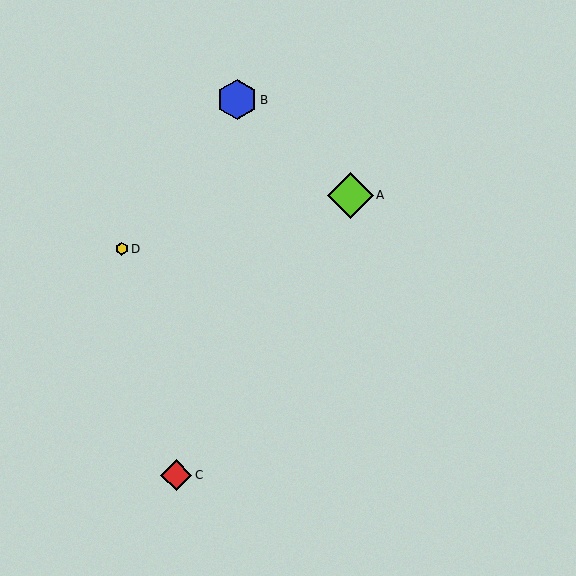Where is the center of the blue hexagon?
The center of the blue hexagon is at (237, 100).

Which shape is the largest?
The lime diamond (labeled A) is the largest.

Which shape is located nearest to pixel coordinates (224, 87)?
The blue hexagon (labeled B) at (237, 100) is nearest to that location.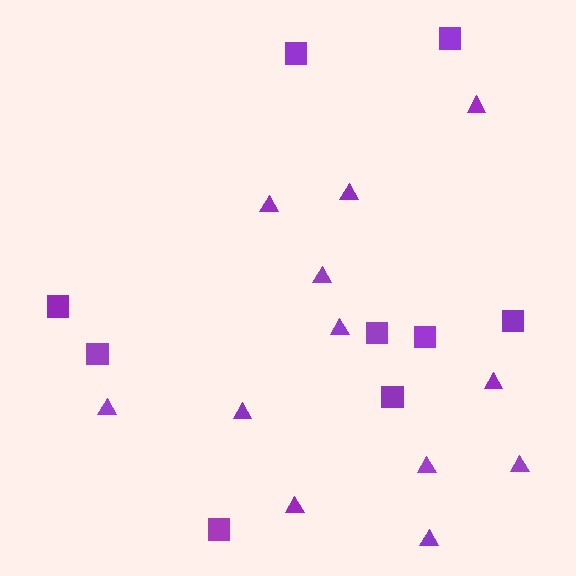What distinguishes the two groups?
There are 2 groups: one group of triangles (12) and one group of squares (9).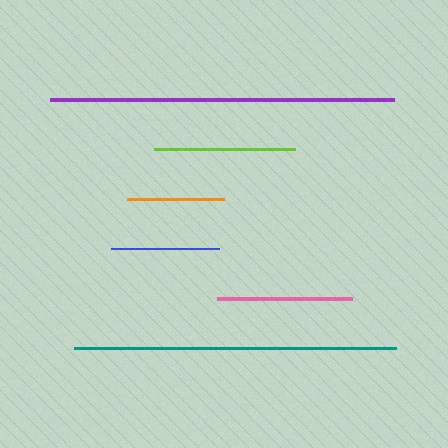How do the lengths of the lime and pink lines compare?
The lime and pink lines are approximately the same length.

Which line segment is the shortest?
The orange line is the shortest at approximately 97 pixels.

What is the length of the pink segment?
The pink segment is approximately 136 pixels long.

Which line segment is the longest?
The purple line is the longest at approximately 343 pixels.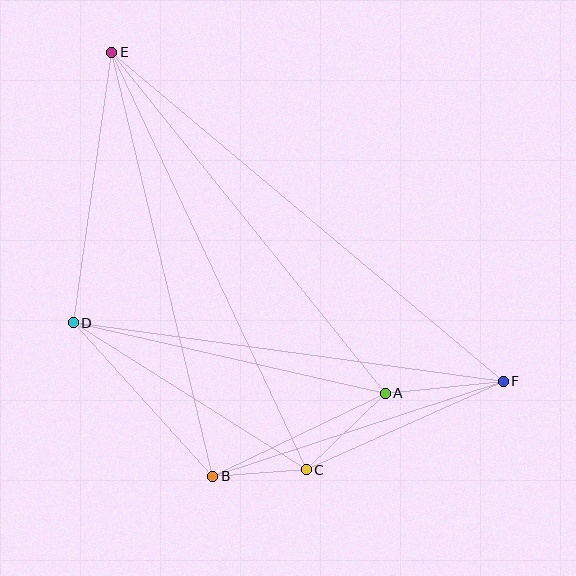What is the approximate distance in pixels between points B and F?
The distance between B and F is approximately 306 pixels.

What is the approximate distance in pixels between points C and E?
The distance between C and E is approximately 461 pixels.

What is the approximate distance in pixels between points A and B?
The distance between A and B is approximately 191 pixels.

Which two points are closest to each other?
Points B and C are closest to each other.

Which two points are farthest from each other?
Points E and F are farthest from each other.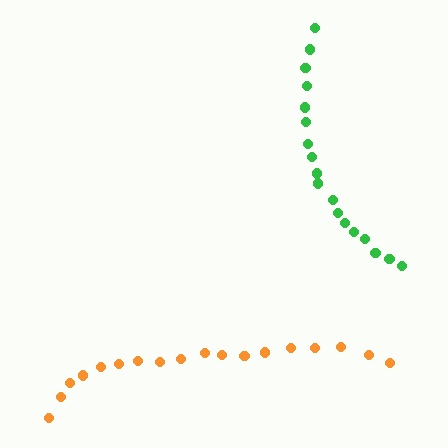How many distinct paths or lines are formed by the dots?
There are 2 distinct paths.